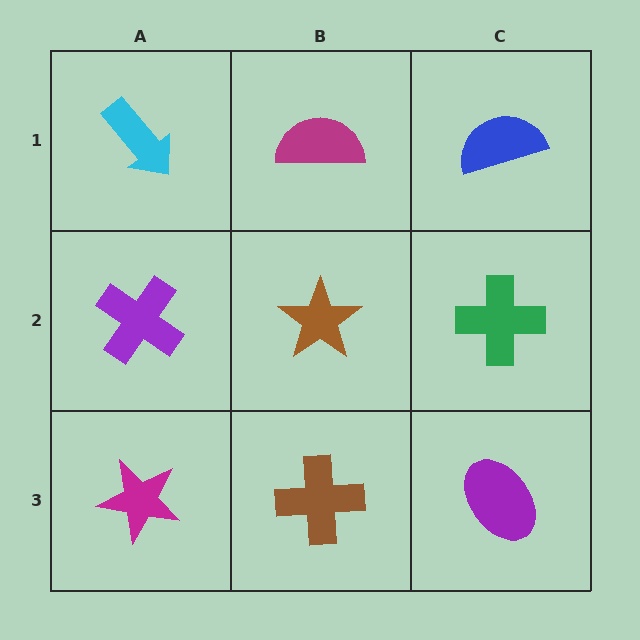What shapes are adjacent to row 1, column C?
A green cross (row 2, column C), a magenta semicircle (row 1, column B).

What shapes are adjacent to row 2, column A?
A cyan arrow (row 1, column A), a magenta star (row 3, column A), a brown star (row 2, column B).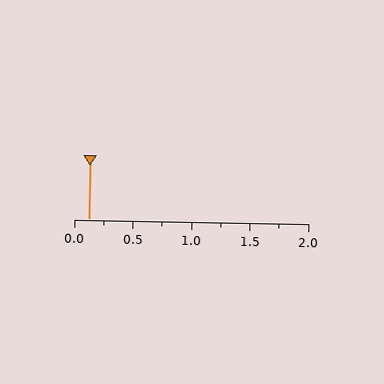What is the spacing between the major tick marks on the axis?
The major ticks are spaced 0.5 apart.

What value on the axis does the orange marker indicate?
The marker indicates approximately 0.12.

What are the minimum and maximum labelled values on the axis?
The axis runs from 0.0 to 2.0.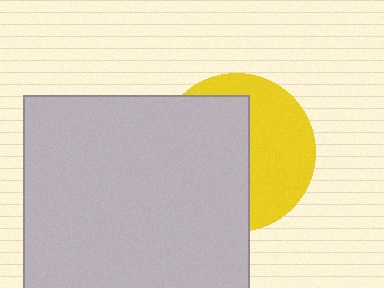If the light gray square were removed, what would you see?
You would see the complete yellow circle.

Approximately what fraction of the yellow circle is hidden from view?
Roughly 55% of the yellow circle is hidden behind the light gray square.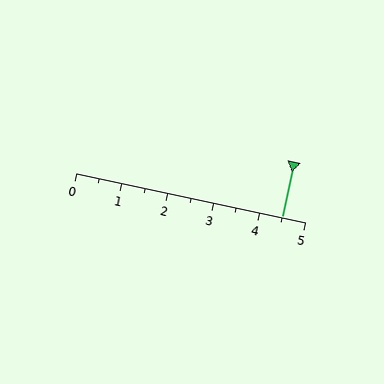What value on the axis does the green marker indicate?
The marker indicates approximately 4.5.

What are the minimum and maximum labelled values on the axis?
The axis runs from 0 to 5.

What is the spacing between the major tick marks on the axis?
The major ticks are spaced 1 apart.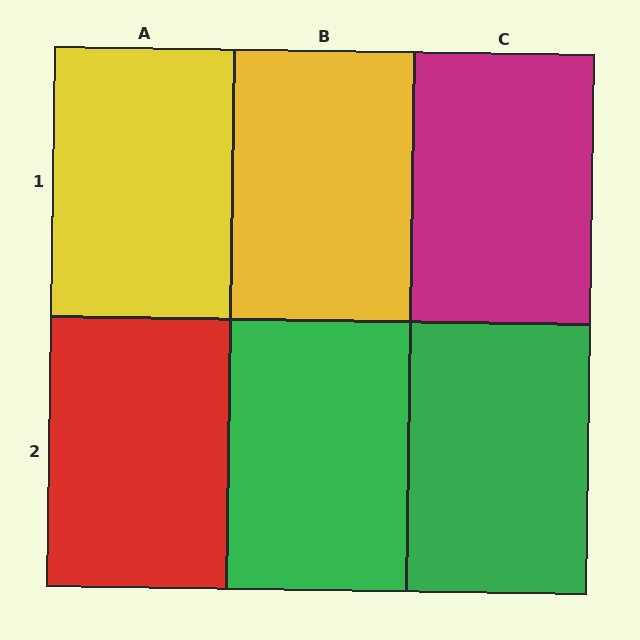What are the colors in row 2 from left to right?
Red, green, green.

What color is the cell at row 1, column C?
Magenta.